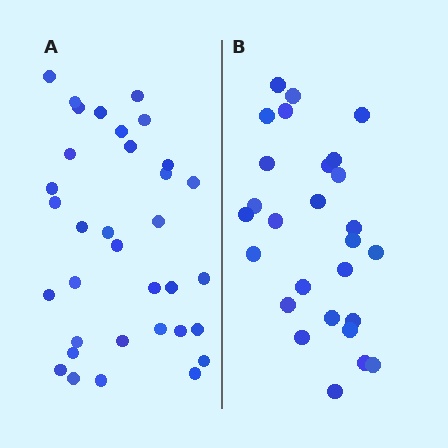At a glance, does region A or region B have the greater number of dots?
Region A (the left region) has more dots.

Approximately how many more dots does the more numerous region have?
Region A has roughly 8 or so more dots than region B.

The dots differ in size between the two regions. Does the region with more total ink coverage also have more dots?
No. Region B has more total ink coverage because its dots are larger, but region A actually contains more individual dots. Total area can be misleading — the number of items is what matters here.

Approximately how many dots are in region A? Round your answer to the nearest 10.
About 30 dots. (The exact count is 34, which rounds to 30.)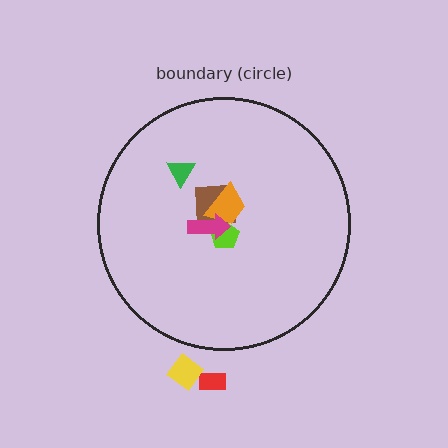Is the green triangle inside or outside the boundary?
Inside.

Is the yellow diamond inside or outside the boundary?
Outside.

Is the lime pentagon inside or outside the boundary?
Inside.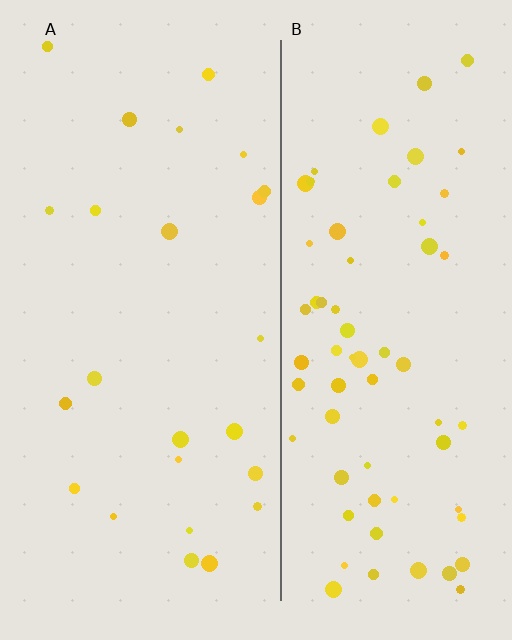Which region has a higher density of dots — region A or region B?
B (the right).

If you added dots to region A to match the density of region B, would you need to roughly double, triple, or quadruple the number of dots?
Approximately triple.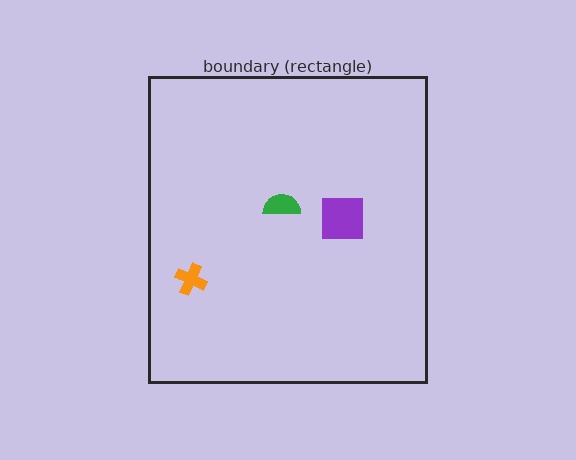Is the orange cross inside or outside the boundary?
Inside.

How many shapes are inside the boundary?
3 inside, 0 outside.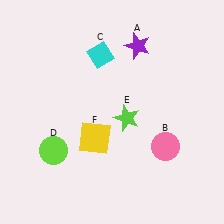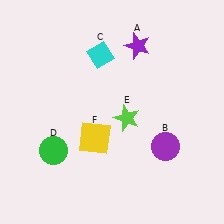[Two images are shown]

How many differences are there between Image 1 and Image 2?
There are 2 differences between the two images.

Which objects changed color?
B changed from pink to purple. D changed from lime to green.